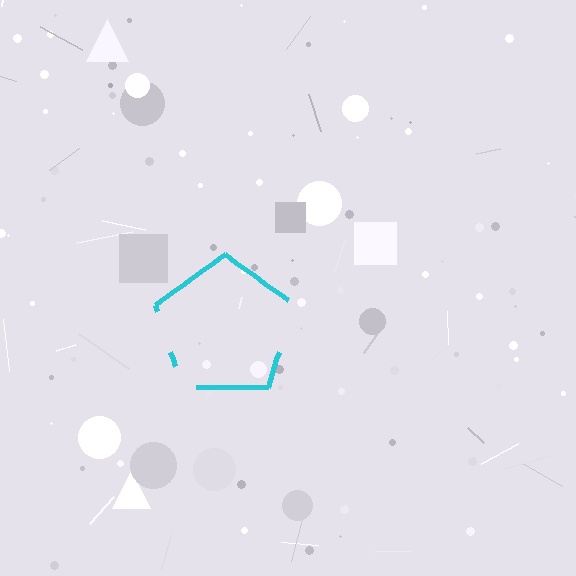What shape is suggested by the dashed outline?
The dashed outline suggests a pentagon.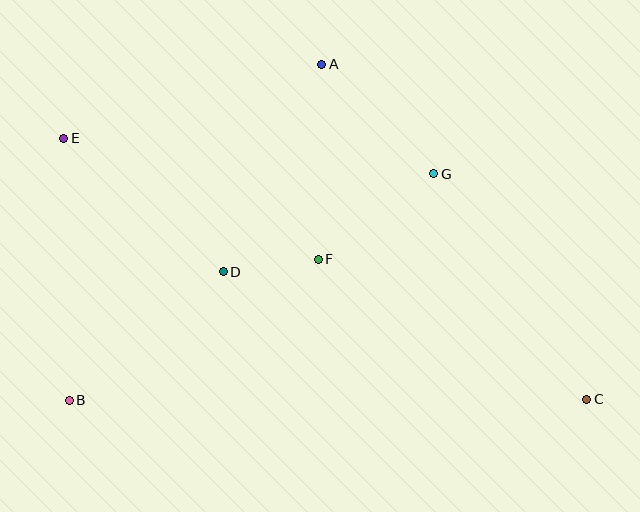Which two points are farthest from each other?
Points C and E are farthest from each other.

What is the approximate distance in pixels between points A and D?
The distance between A and D is approximately 229 pixels.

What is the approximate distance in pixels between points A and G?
The distance between A and G is approximately 157 pixels.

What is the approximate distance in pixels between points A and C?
The distance between A and C is approximately 427 pixels.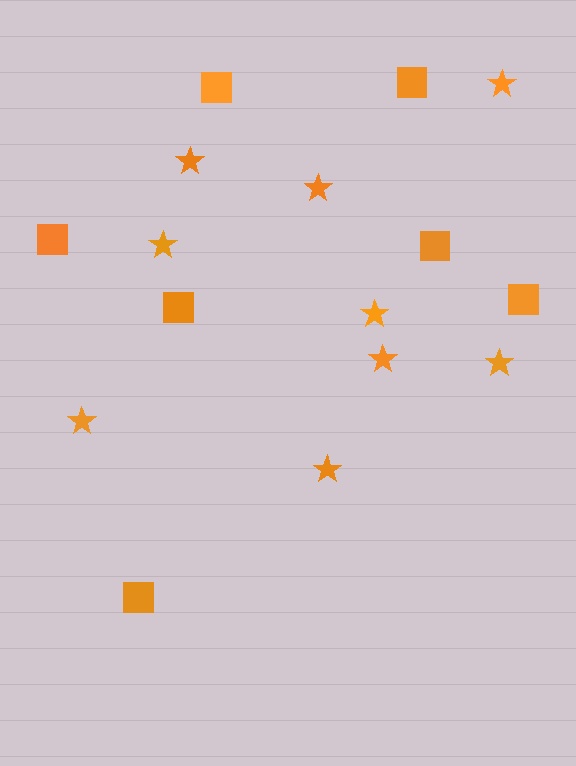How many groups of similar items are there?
There are 2 groups: one group of stars (9) and one group of squares (7).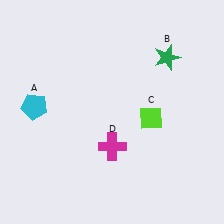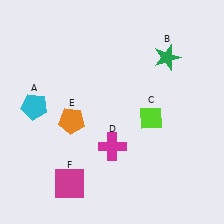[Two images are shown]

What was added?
An orange pentagon (E), a magenta square (F) were added in Image 2.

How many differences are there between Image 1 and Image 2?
There are 2 differences between the two images.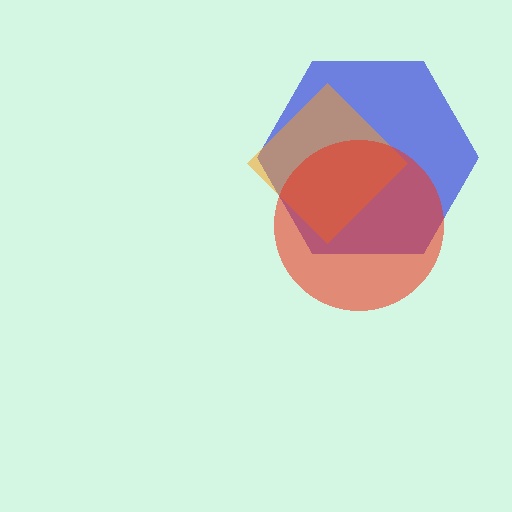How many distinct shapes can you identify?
There are 3 distinct shapes: a blue hexagon, an orange diamond, a red circle.